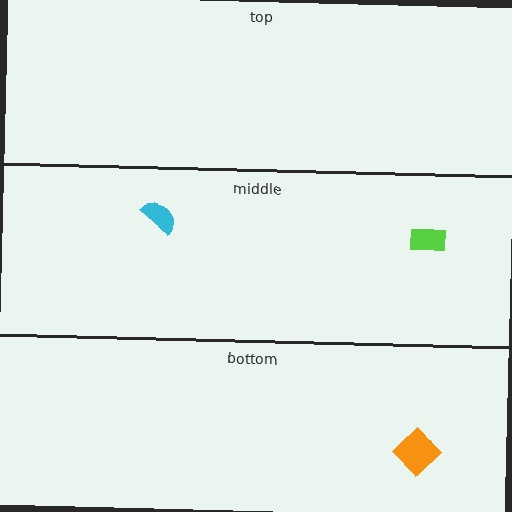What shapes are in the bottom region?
The orange diamond.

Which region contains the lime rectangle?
The middle region.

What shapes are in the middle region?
The cyan semicircle, the lime rectangle.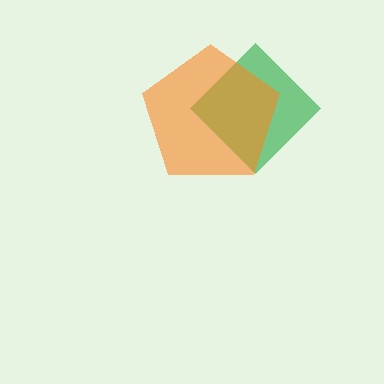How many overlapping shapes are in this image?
There are 2 overlapping shapes in the image.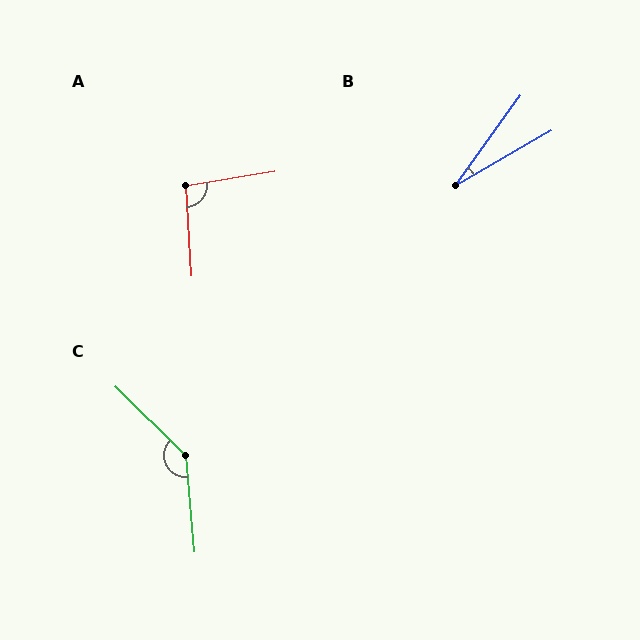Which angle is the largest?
C, at approximately 140 degrees.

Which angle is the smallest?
B, at approximately 24 degrees.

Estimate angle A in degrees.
Approximately 95 degrees.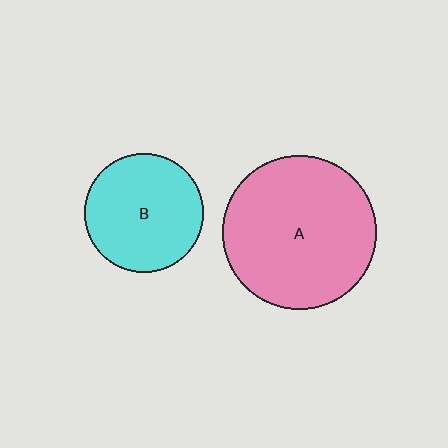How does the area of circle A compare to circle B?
Approximately 1.7 times.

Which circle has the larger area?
Circle A (pink).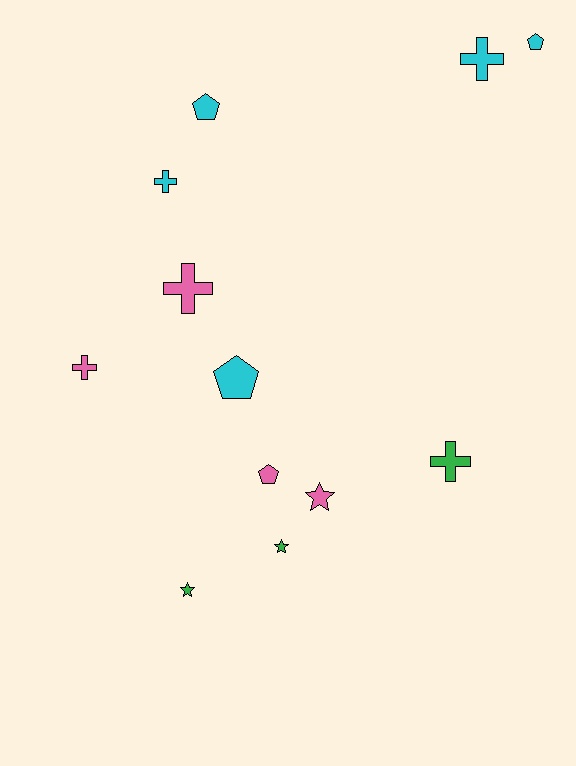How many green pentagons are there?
There are no green pentagons.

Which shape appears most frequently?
Cross, with 5 objects.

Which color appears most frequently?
Cyan, with 5 objects.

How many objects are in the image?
There are 12 objects.